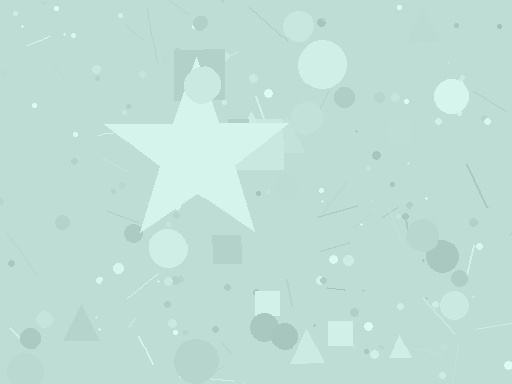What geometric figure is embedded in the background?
A star is embedded in the background.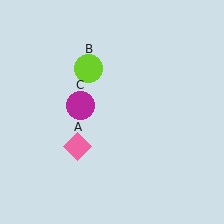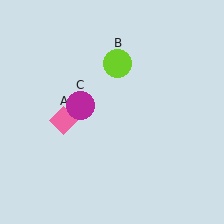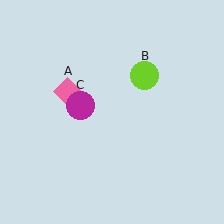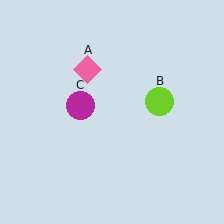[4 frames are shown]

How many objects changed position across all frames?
2 objects changed position: pink diamond (object A), lime circle (object B).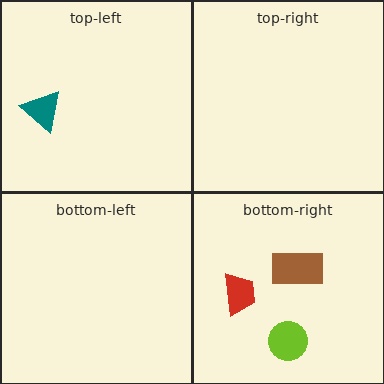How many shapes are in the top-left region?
1.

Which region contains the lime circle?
The bottom-right region.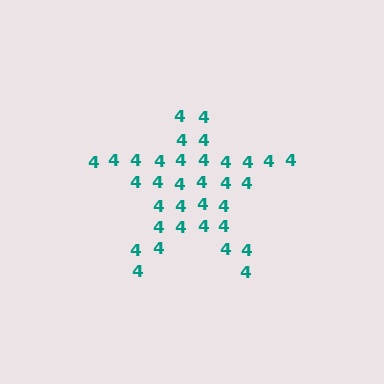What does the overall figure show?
The overall figure shows a star.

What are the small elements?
The small elements are digit 4's.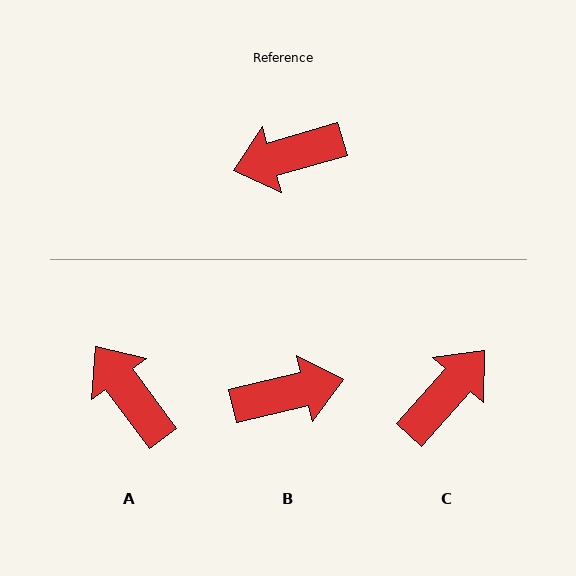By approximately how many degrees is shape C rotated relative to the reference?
Approximately 148 degrees clockwise.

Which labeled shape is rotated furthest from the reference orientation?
B, about 177 degrees away.